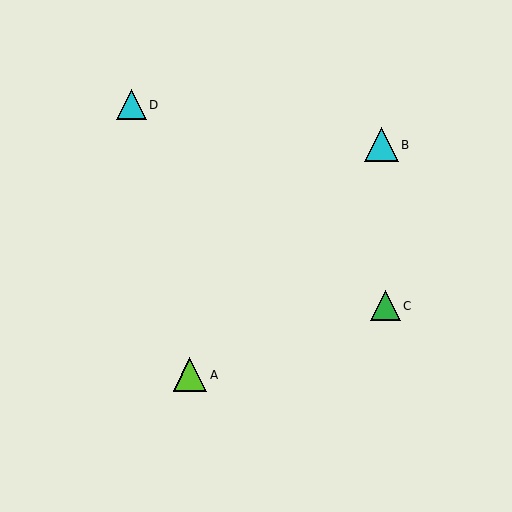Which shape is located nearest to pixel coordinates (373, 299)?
The green triangle (labeled C) at (385, 306) is nearest to that location.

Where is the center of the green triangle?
The center of the green triangle is at (385, 306).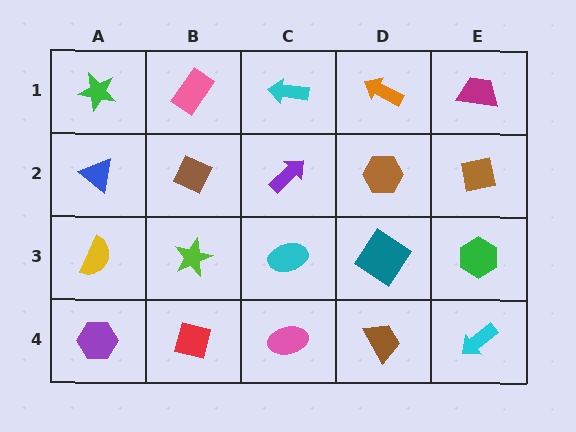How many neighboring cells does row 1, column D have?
3.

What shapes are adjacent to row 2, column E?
A magenta trapezoid (row 1, column E), a green hexagon (row 3, column E), a brown hexagon (row 2, column D).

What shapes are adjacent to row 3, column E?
A brown square (row 2, column E), a cyan arrow (row 4, column E), a teal diamond (row 3, column D).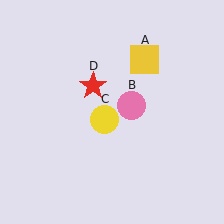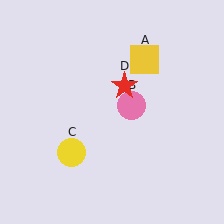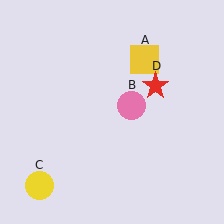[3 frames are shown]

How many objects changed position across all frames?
2 objects changed position: yellow circle (object C), red star (object D).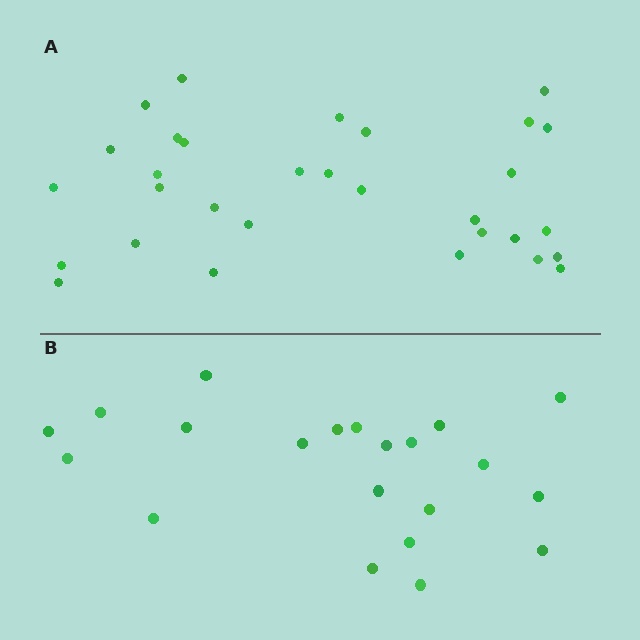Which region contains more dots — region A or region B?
Region A (the top region) has more dots.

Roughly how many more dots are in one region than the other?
Region A has roughly 10 or so more dots than region B.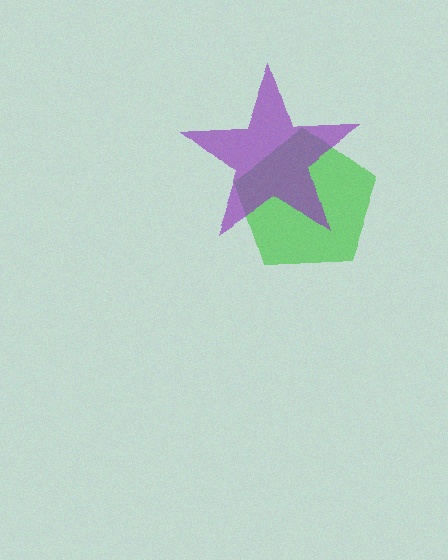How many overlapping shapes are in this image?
There are 2 overlapping shapes in the image.